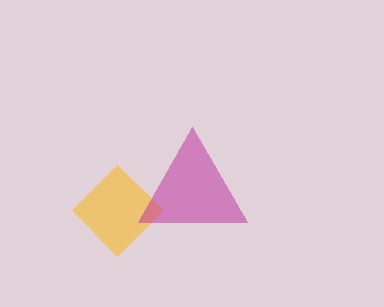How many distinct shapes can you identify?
There are 2 distinct shapes: a yellow diamond, a magenta triangle.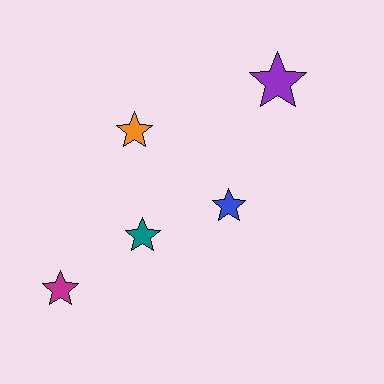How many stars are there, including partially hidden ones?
There are 5 stars.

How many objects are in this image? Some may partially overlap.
There are 5 objects.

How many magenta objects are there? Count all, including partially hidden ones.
There is 1 magenta object.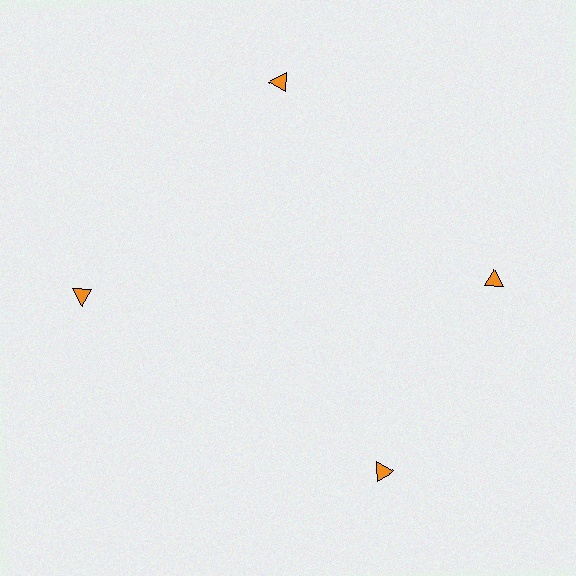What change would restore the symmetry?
The symmetry would be restored by rotating it back into even spacing with its neighbors so that all 4 triangles sit at equal angles and equal distance from the center.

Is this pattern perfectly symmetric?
No. The 4 orange triangles are arranged in a ring, but one element near the 6 o'clock position is rotated out of alignment along the ring, breaking the 4-fold rotational symmetry.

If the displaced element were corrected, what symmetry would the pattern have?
It would have 4-fold rotational symmetry — the pattern would map onto itself every 90 degrees.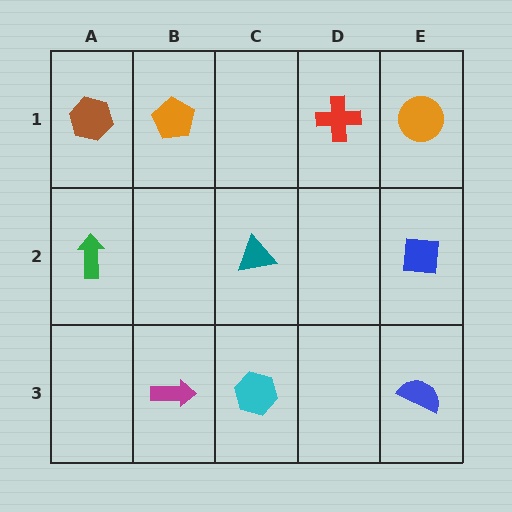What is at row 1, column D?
A red cross.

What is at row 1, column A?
A brown hexagon.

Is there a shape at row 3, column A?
No, that cell is empty.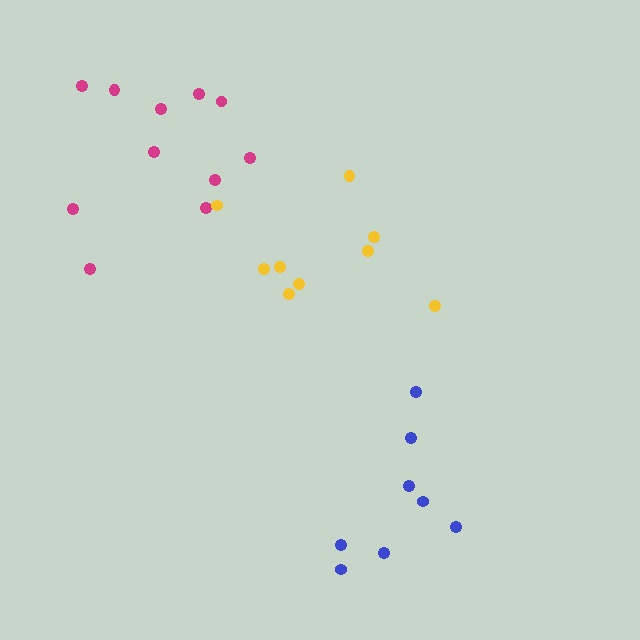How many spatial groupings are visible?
There are 3 spatial groupings.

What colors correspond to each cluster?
The clusters are colored: magenta, yellow, blue.